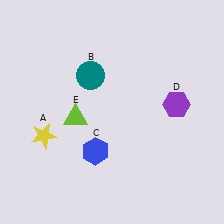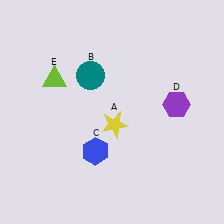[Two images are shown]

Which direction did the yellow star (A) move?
The yellow star (A) moved right.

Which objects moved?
The objects that moved are: the yellow star (A), the lime triangle (E).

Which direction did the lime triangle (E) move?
The lime triangle (E) moved up.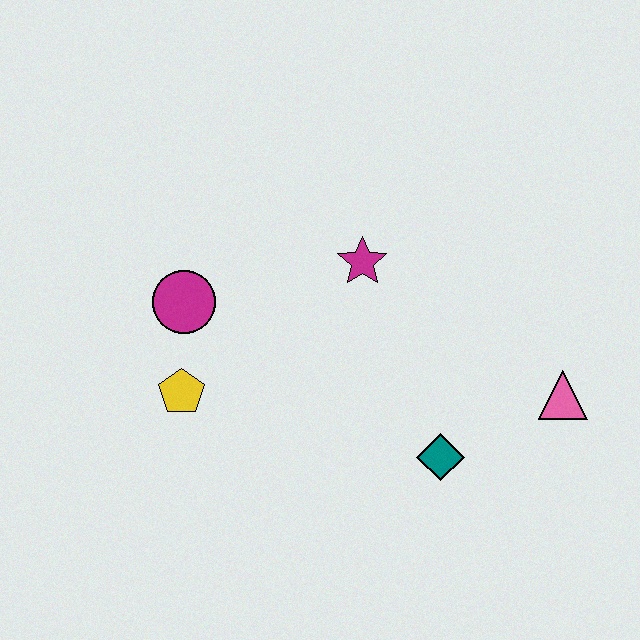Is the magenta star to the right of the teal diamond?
No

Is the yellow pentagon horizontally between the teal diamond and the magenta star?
No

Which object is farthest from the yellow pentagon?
The pink triangle is farthest from the yellow pentagon.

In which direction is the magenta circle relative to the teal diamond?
The magenta circle is to the left of the teal diamond.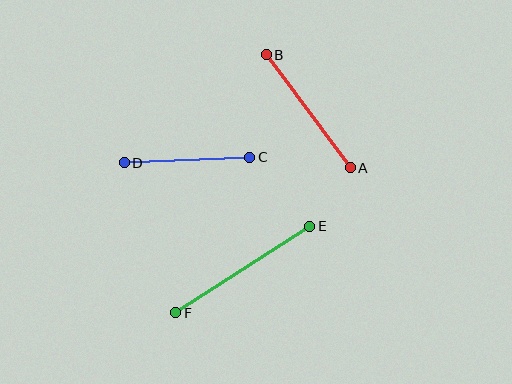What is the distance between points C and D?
The distance is approximately 126 pixels.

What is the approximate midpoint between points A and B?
The midpoint is at approximately (308, 111) pixels.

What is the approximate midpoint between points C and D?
The midpoint is at approximately (187, 160) pixels.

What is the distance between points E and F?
The distance is approximately 160 pixels.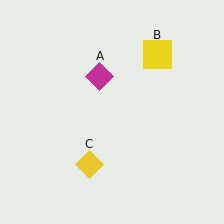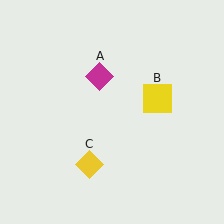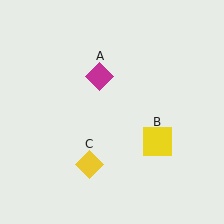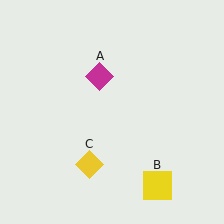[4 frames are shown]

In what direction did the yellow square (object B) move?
The yellow square (object B) moved down.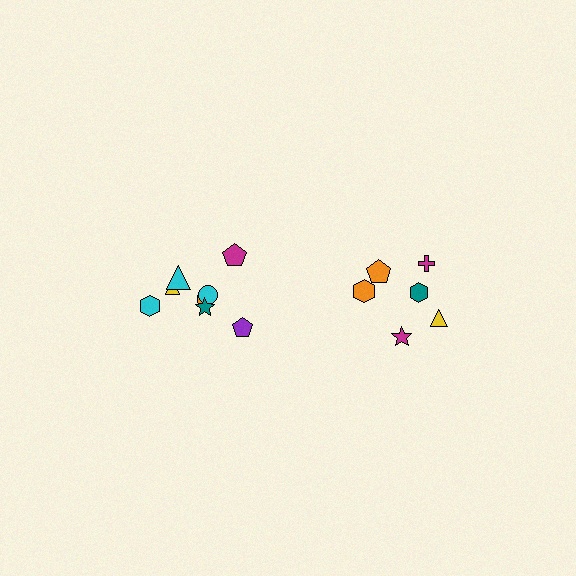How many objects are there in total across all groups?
There are 14 objects.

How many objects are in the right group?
There are 6 objects.